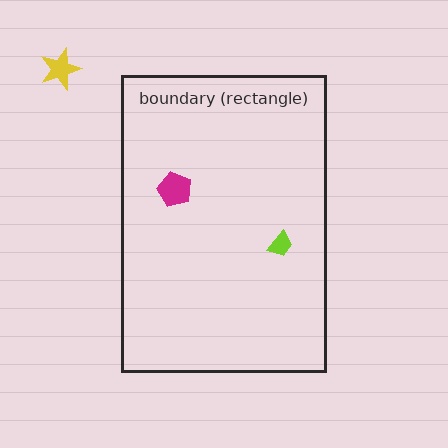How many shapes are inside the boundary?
2 inside, 1 outside.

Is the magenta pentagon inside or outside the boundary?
Inside.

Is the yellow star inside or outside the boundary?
Outside.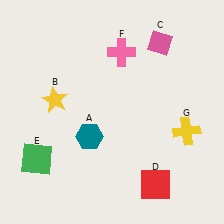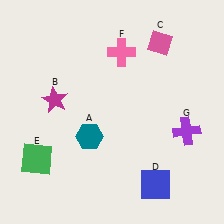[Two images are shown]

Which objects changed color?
B changed from yellow to magenta. D changed from red to blue. G changed from yellow to purple.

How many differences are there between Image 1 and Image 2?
There are 3 differences between the two images.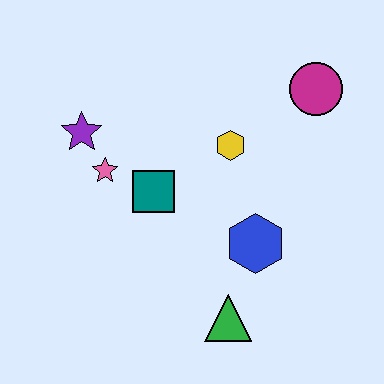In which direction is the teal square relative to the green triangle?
The teal square is above the green triangle.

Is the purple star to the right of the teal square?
No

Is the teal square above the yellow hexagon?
No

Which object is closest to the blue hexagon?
The green triangle is closest to the blue hexagon.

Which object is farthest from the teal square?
The magenta circle is farthest from the teal square.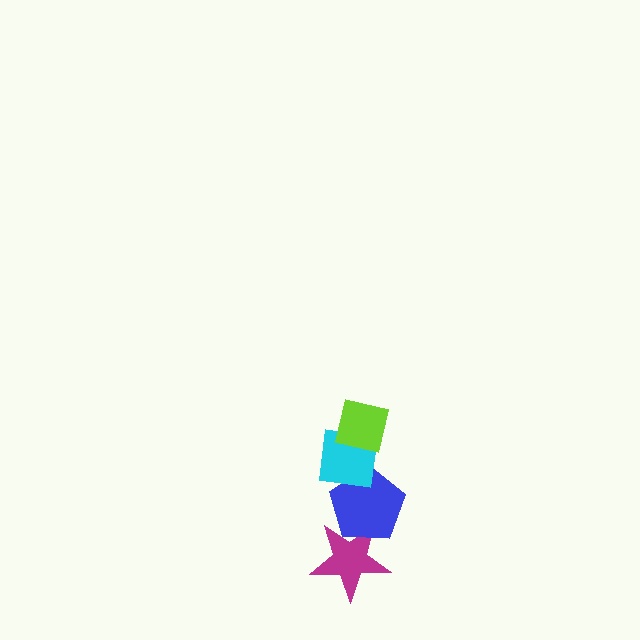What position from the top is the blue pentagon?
The blue pentagon is 3rd from the top.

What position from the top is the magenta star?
The magenta star is 4th from the top.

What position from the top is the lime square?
The lime square is 1st from the top.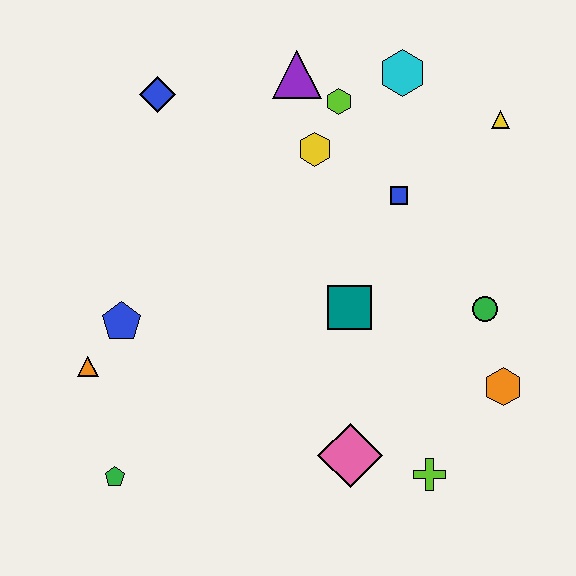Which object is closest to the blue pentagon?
The orange triangle is closest to the blue pentagon.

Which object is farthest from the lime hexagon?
The green pentagon is farthest from the lime hexagon.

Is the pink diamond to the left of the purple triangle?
No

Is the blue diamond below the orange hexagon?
No